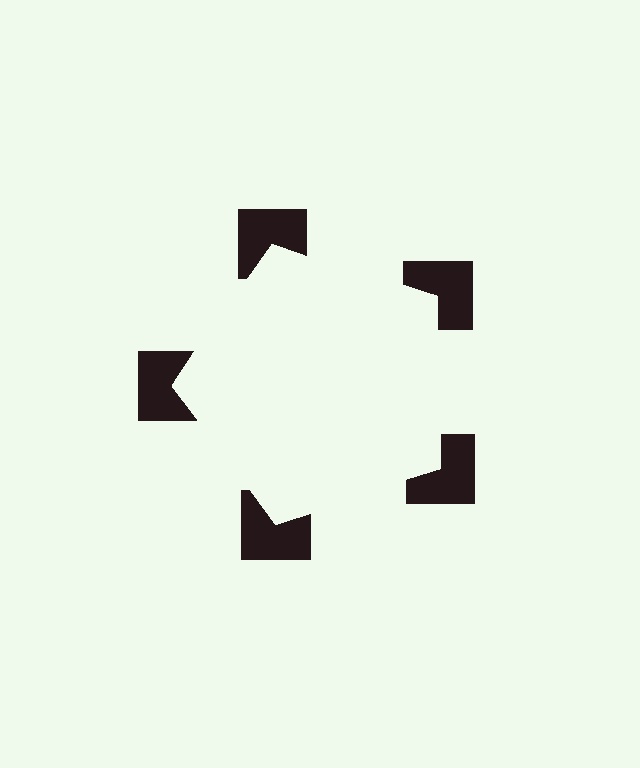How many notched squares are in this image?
There are 5 — one at each vertex of the illusory pentagon.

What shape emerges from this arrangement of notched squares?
An illusory pentagon — its edges are inferred from the aligned wedge cuts in the notched squares, not physically drawn.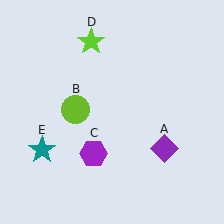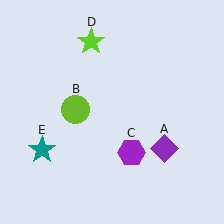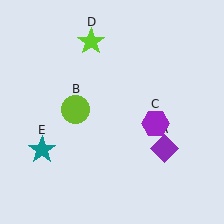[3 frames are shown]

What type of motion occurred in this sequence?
The purple hexagon (object C) rotated counterclockwise around the center of the scene.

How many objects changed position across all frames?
1 object changed position: purple hexagon (object C).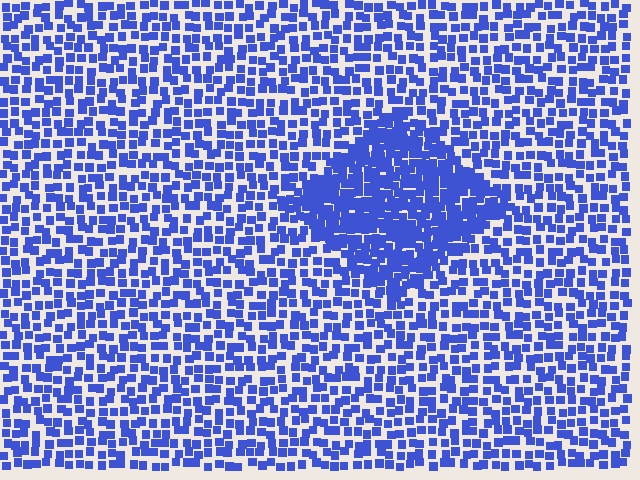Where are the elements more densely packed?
The elements are more densely packed inside the diamond boundary.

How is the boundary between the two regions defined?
The boundary is defined by a change in element density (approximately 2.0x ratio). All elements are the same color, size, and shape.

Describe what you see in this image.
The image contains small blue elements arranged at two different densities. A diamond-shaped region is visible where the elements are more densely packed than the surrounding area.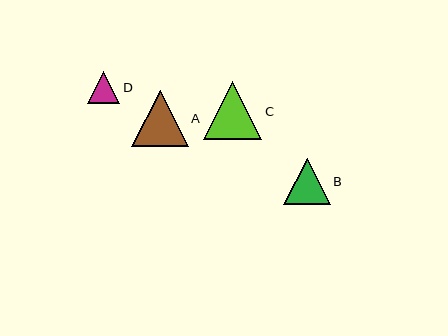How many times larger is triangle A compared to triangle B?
Triangle A is approximately 1.2 times the size of triangle B.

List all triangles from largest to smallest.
From largest to smallest: C, A, B, D.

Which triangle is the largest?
Triangle C is the largest with a size of approximately 58 pixels.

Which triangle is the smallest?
Triangle D is the smallest with a size of approximately 32 pixels.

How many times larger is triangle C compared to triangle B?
Triangle C is approximately 1.3 times the size of triangle B.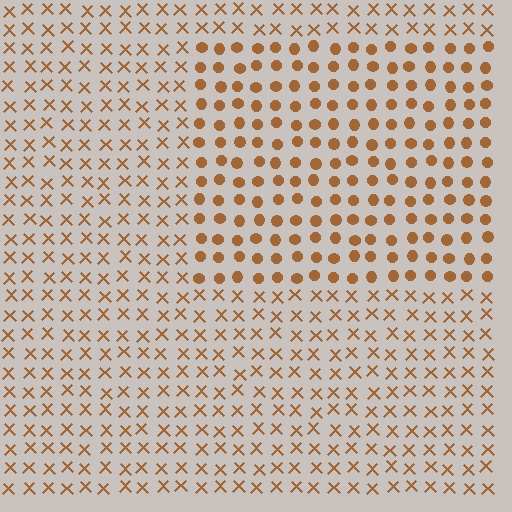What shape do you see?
I see a rectangle.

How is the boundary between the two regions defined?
The boundary is defined by a change in element shape: circles inside vs. X marks outside. All elements share the same color and spacing.